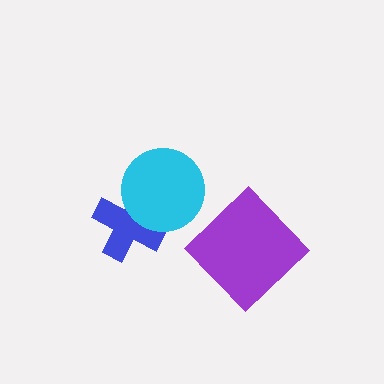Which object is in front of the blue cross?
The cyan circle is in front of the blue cross.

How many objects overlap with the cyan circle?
1 object overlaps with the cyan circle.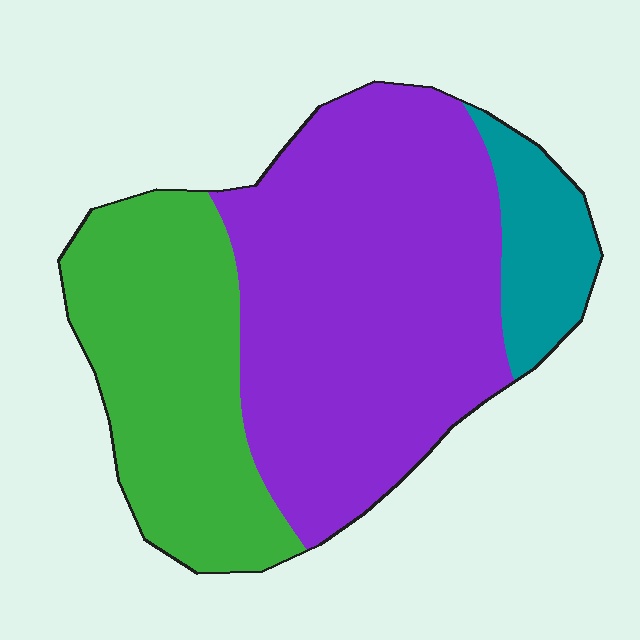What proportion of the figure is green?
Green covers around 35% of the figure.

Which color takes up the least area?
Teal, at roughly 10%.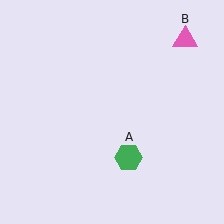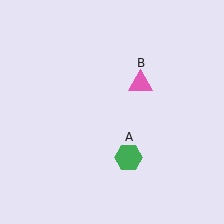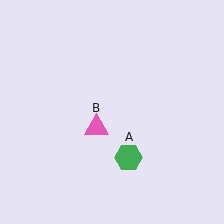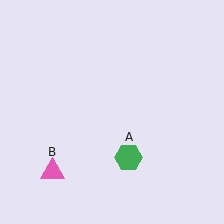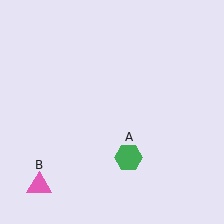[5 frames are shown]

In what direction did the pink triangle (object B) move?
The pink triangle (object B) moved down and to the left.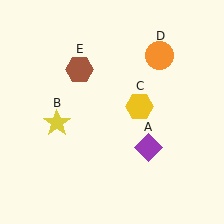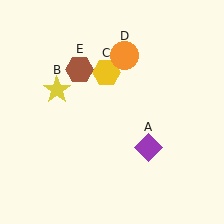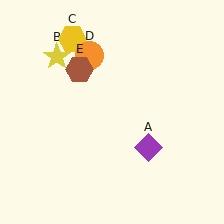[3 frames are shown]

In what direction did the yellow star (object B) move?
The yellow star (object B) moved up.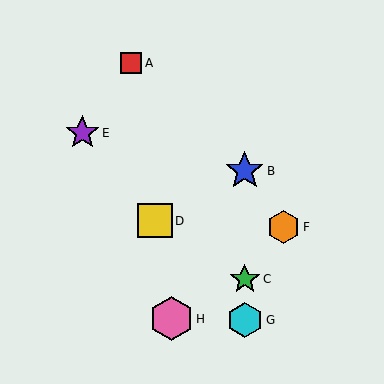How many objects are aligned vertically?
3 objects (B, C, G) are aligned vertically.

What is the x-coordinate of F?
Object F is at x≈284.